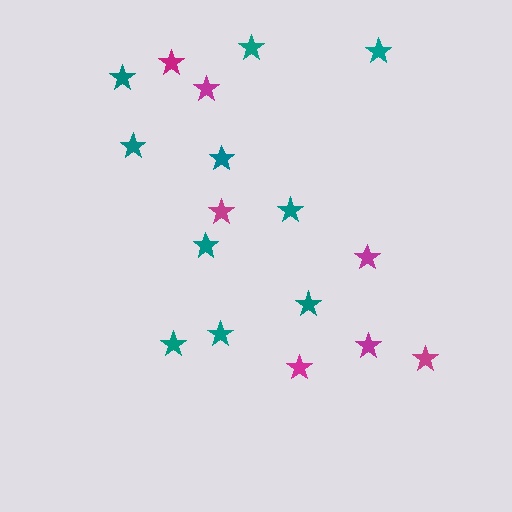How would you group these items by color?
There are 2 groups: one group of magenta stars (7) and one group of teal stars (10).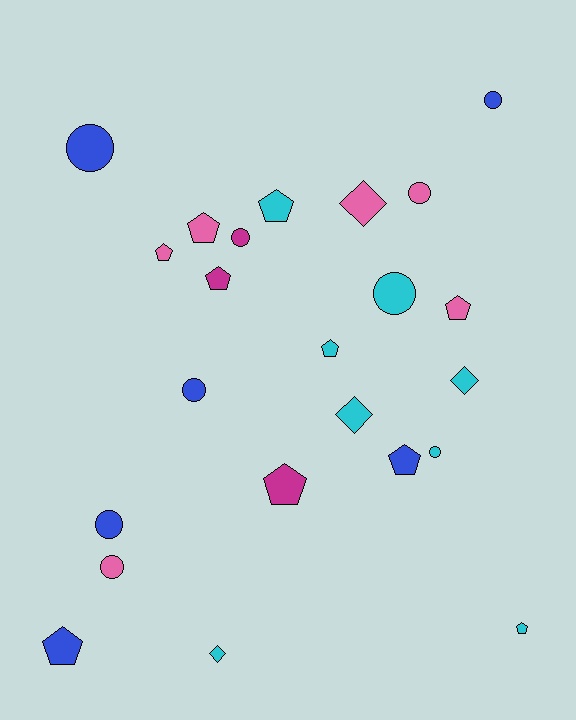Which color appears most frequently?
Cyan, with 8 objects.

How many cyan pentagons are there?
There are 3 cyan pentagons.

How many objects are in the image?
There are 23 objects.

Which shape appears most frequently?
Pentagon, with 10 objects.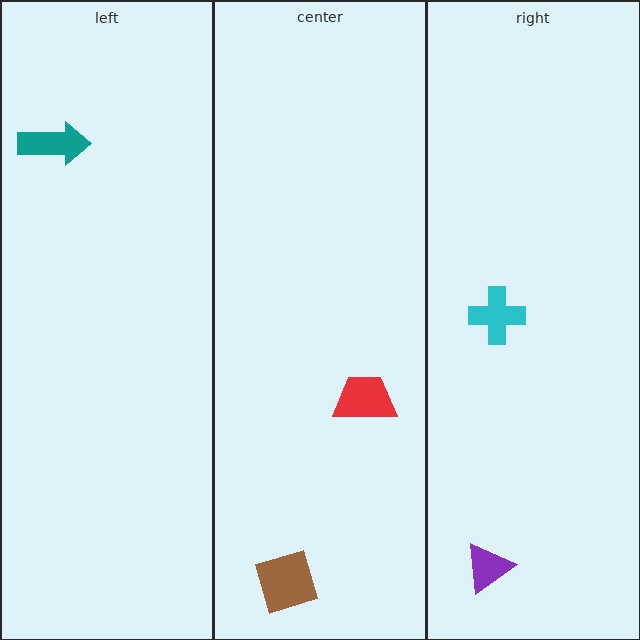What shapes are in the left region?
The teal arrow.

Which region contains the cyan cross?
The right region.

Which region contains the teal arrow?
The left region.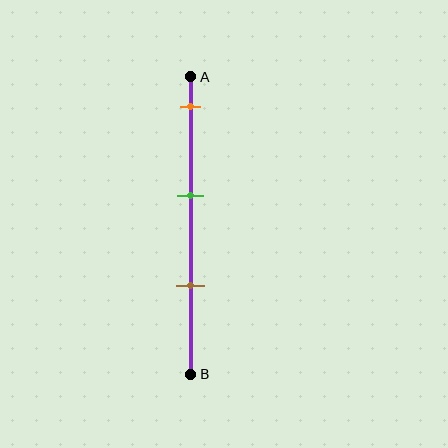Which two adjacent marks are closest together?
The green and brown marks are the closest adjacent pair.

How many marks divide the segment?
There are 3 marks dividing the segment.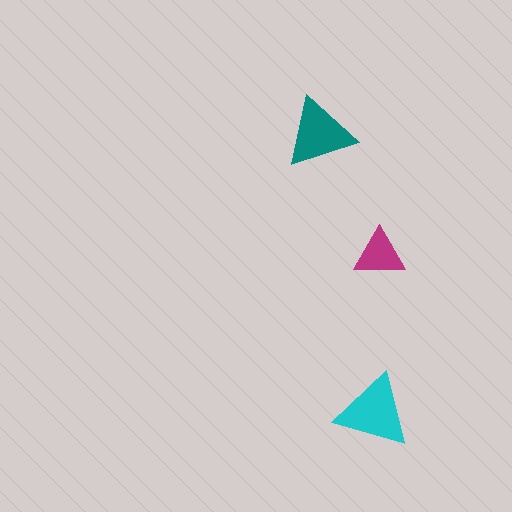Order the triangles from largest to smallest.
the cyan one, the teal one, the magenta one.